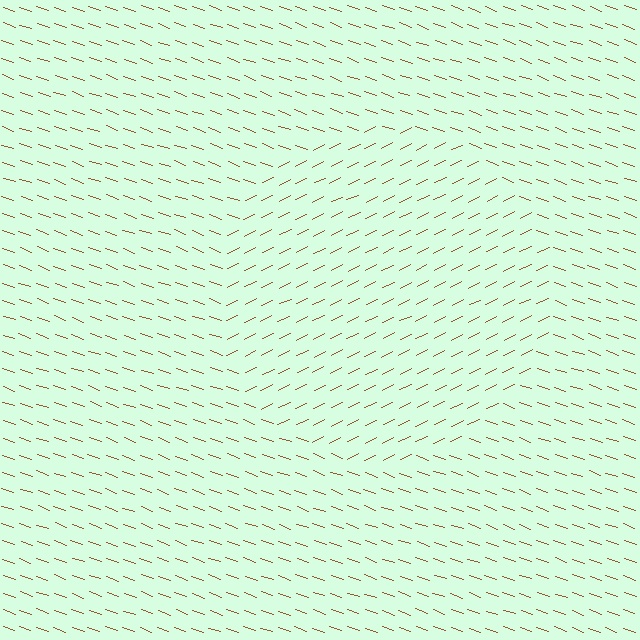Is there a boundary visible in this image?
Yes, there is a texture boundary formed by a change in line orientation.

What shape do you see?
I see a circle.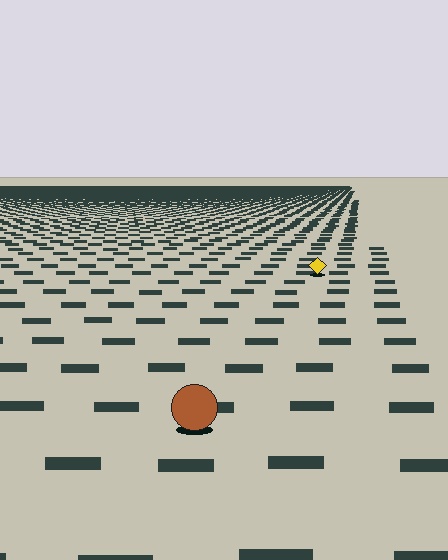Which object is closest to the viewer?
The brown circle is closest. The texture marks near it are larger and more spread out.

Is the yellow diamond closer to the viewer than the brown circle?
No. The brown circle is closer — you can tell from the texture gradient: the ground texture is coarser near it.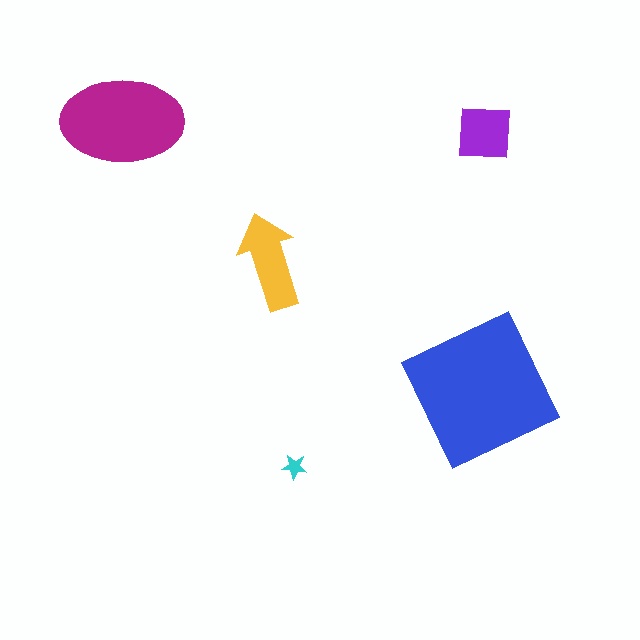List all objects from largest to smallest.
The blue square, the magenta ellipse, the yellow arrow, the purple square, the cyan star.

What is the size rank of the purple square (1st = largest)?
4th.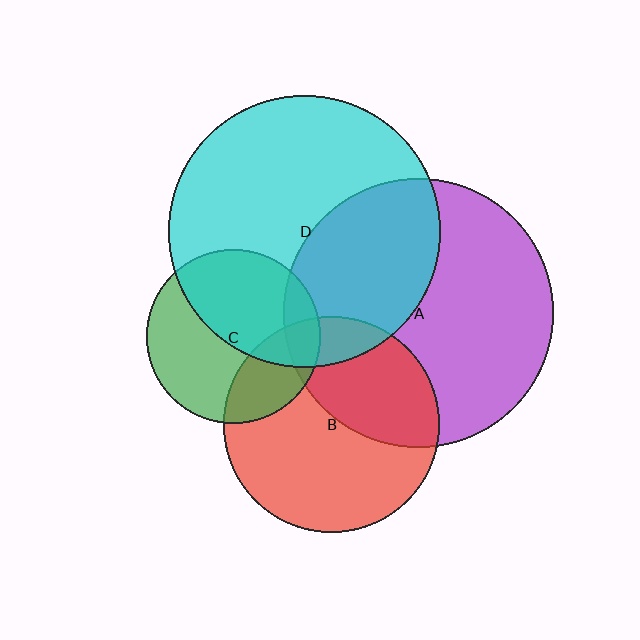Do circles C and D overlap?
Yes.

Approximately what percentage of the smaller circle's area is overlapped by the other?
Approximately 50%.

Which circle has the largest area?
Circle D (cyan).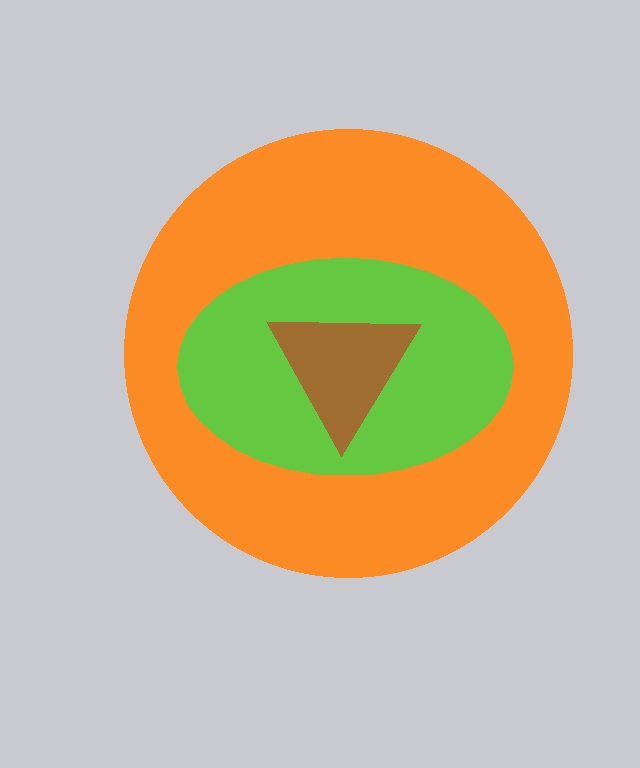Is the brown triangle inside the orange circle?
Yes.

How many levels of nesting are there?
3.